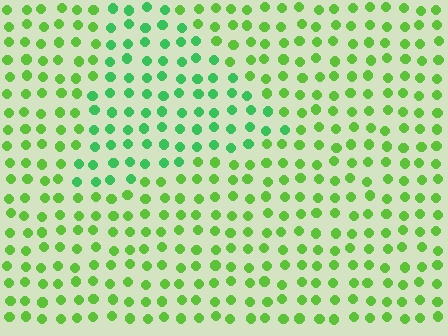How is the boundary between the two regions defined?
The boundary is defined purely by a slight shift in hue (about 30 degrees). Spacing, size, and orientation are identical on both sides.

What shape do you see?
I see a triangle.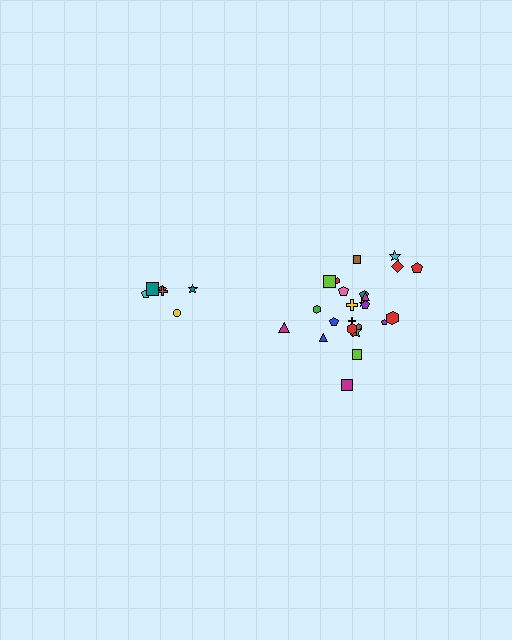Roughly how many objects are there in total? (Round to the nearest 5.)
Roughly 30 objects in total.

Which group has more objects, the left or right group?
The right group.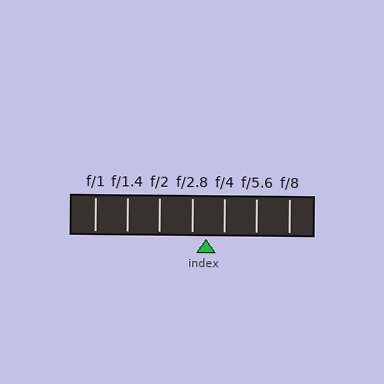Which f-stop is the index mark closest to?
The index mark is closest to f/2.8.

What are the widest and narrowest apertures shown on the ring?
The widest aperture shown is f/1 and the narrowest is f/8.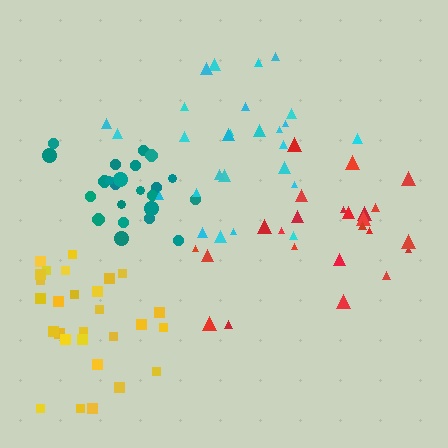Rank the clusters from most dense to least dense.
teal, cyan, yellow, red.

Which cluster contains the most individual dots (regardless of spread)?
Yellow (29).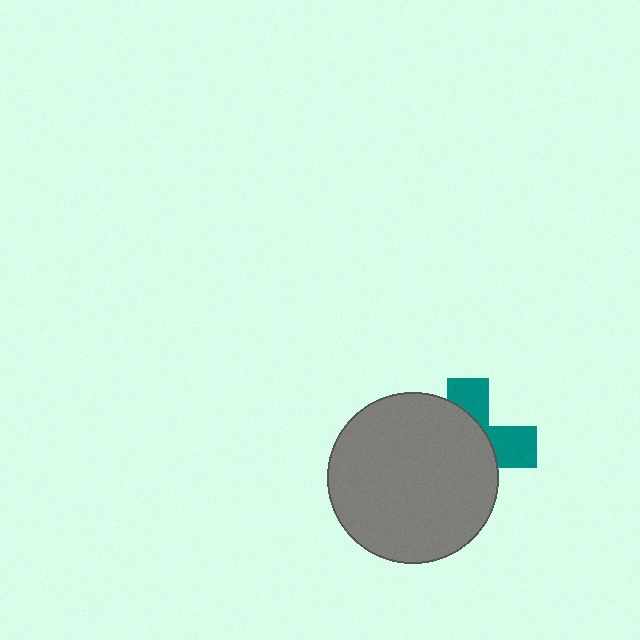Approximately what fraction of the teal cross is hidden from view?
Roughly 66% of the teal cross is hidden behind the gray circle.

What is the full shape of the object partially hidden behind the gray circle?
The partially hidden object is a teal cross.